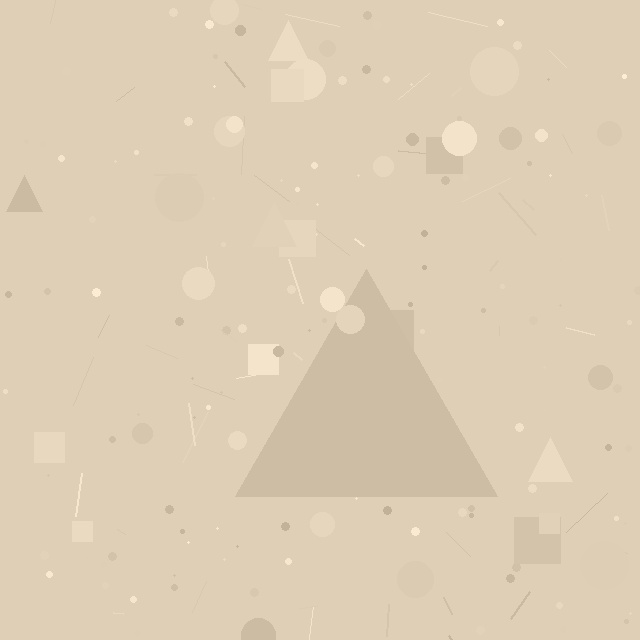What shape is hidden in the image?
A triangle is hidden in the image.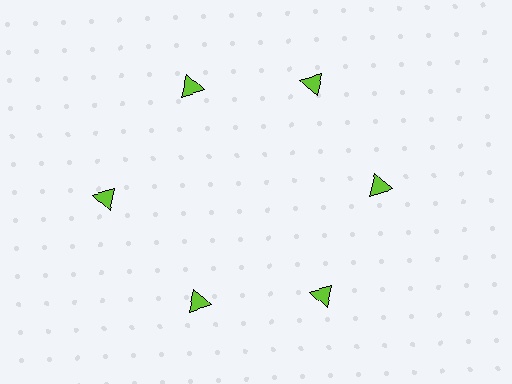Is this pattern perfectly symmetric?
No. The 6 lime triangles are arranged in a ring, but one element near the 9 o'clock position is pushed outward from the center, breaking the 6-fold rotational symmetry.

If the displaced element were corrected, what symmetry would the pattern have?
It would have 6-fold rotational symmetry — the pattern would map onto itself every 60 degrees.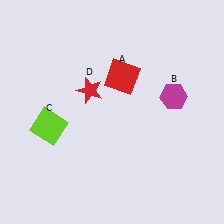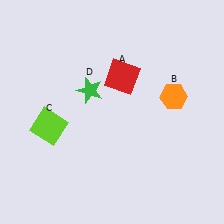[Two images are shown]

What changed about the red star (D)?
In Image 1, D is red. In Image 2, it changed to green.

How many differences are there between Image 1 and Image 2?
There are 2 differences between the two images.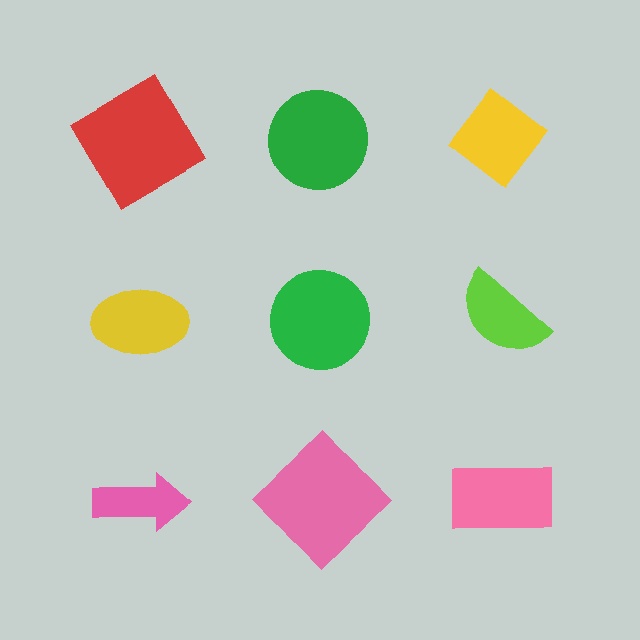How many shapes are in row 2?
3 shapes.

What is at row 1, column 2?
A green circle.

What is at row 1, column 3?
A yellow diamond.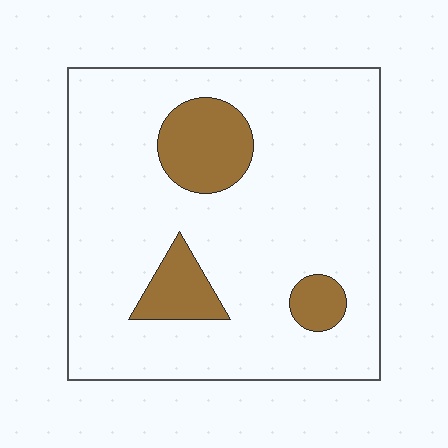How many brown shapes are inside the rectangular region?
3.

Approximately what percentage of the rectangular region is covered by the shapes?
Approximately 15%.